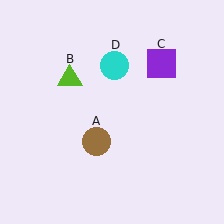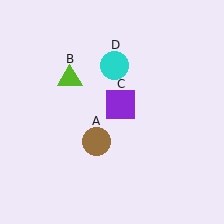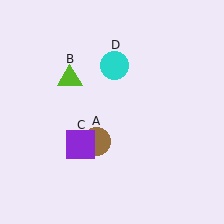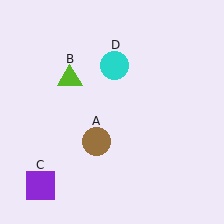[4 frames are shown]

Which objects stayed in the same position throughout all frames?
Brown circle (object A) and lime triangle (object B) and cyan circle (object D) remained stationary.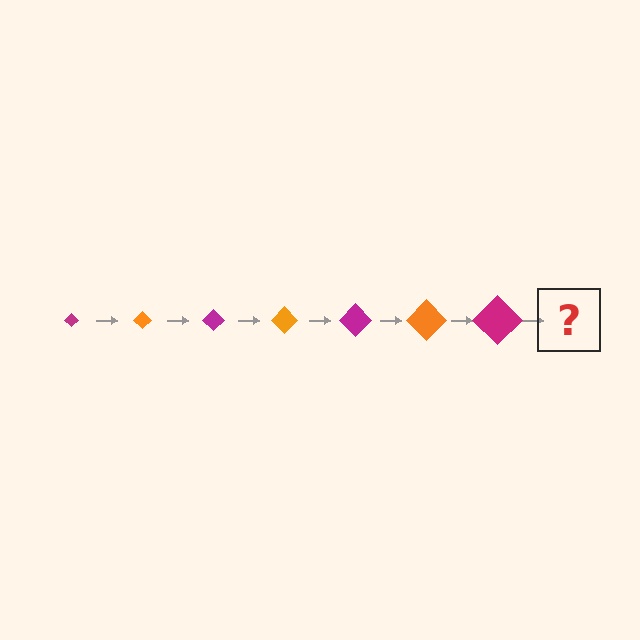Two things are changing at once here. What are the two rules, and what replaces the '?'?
The two rules are that the diamond grows larger each step and the color cycles through magenta and orange. The '?' should be an orange diamond, larger than the previous one.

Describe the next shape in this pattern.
It should be an orange diamond, larger than the previous one.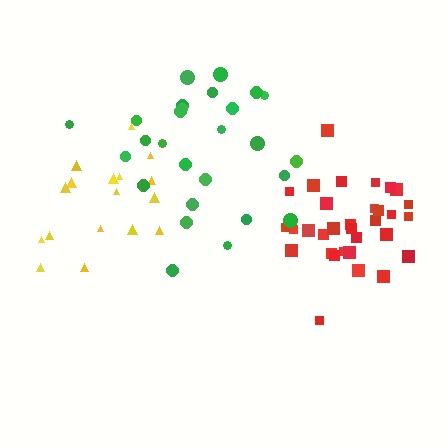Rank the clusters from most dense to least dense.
red, green, yellow.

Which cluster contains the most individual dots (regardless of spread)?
Red (33).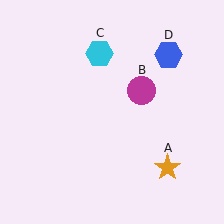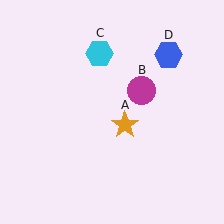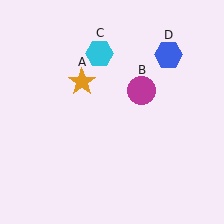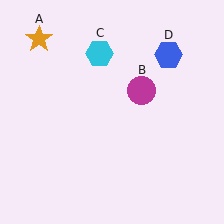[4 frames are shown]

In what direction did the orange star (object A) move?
The orange star (object A) moved up and to the left.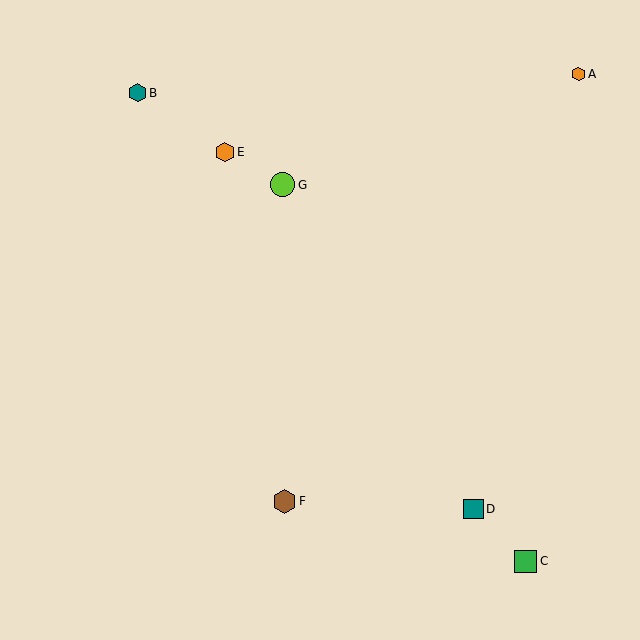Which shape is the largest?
The lime circle (labeled G) is the largest.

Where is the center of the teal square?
The center of the teal square is at (474, 509).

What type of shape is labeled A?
Shape A is an orange hexagon.